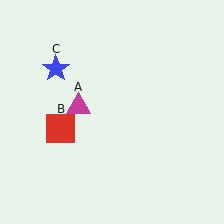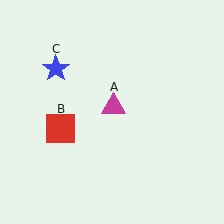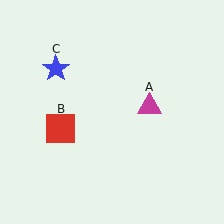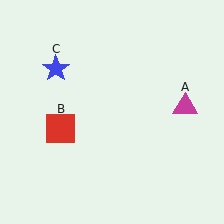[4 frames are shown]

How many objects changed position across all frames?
1 object changed position: magenta triangle (object A).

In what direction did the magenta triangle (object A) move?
The magenta triangle (object A) moved right.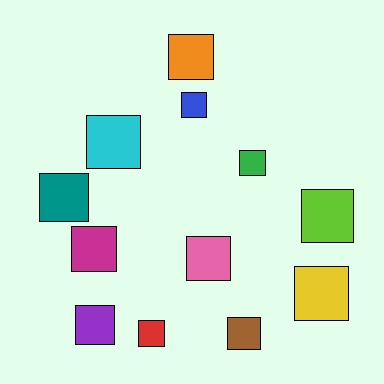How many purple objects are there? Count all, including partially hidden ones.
There is 1 purple object.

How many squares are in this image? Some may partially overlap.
There are 12 squares.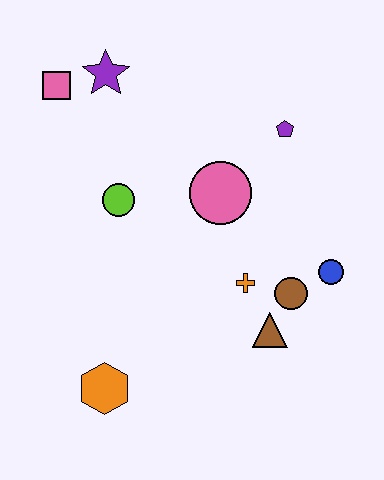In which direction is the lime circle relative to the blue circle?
The lime circle is to the left of the blue circle.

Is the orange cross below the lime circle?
Yes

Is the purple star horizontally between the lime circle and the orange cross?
No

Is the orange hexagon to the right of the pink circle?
No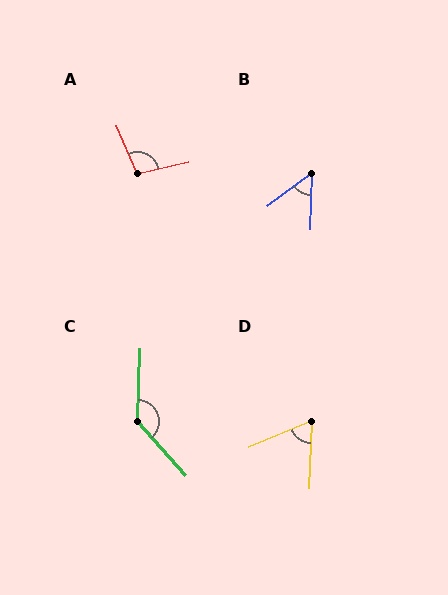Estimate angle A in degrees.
Approximately 99 degrees.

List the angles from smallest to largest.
B (52°), D (65°), A (99°), C (136°).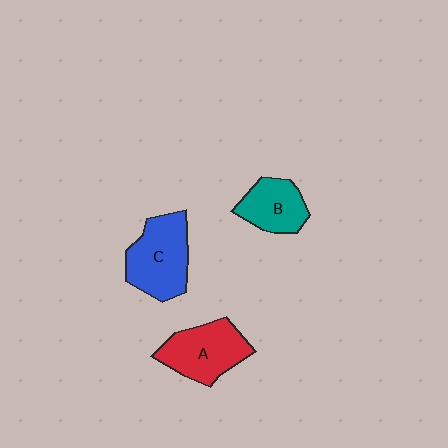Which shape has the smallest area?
Shape B (teal).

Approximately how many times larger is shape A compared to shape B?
Approximately 1.3 times.